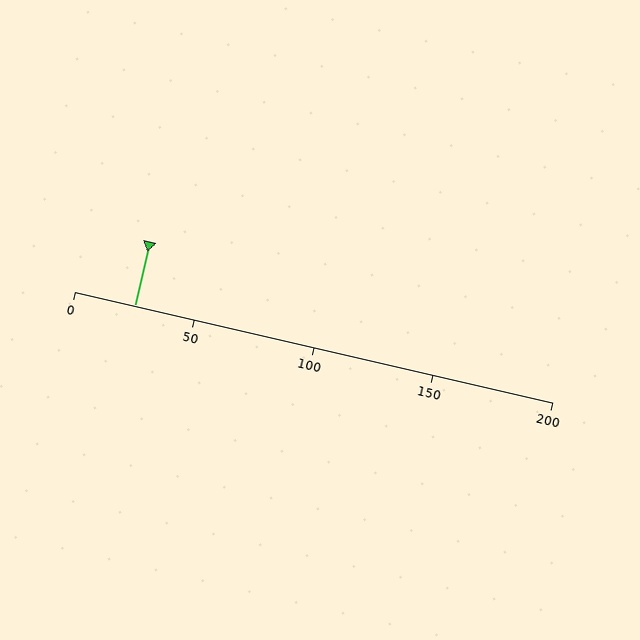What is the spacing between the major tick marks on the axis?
The major ticks are spaced 50 apart.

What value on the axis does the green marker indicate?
The marker indicates approximately 25.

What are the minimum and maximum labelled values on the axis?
The axis runs from 0 to 200.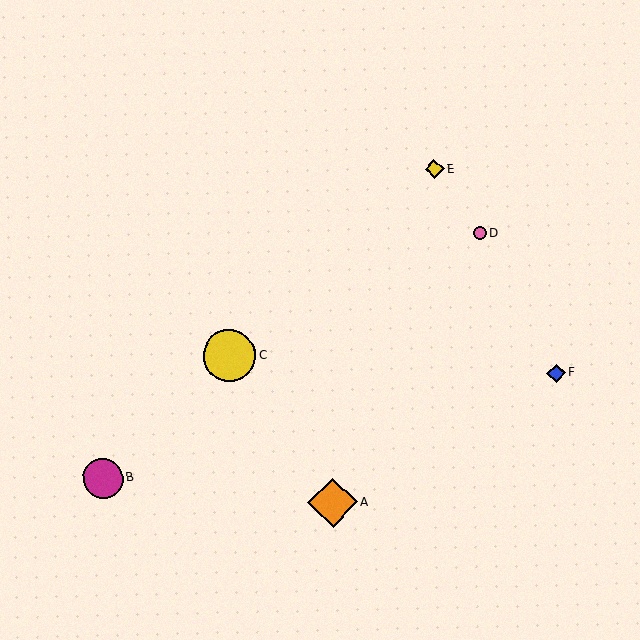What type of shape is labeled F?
Shape F is a blue diamond.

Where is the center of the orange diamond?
The center of the orange diamond is at (333, 503).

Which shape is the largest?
The yellow circle (labeled C) is the largest.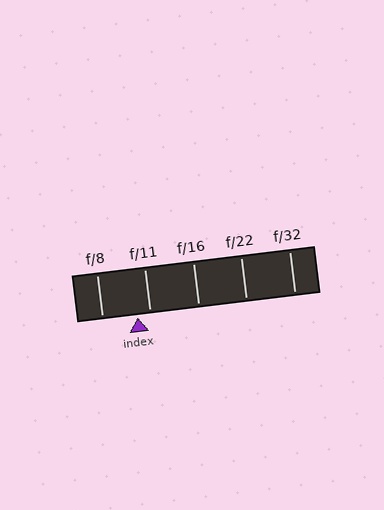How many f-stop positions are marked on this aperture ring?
There are 5 f-stop positions marked.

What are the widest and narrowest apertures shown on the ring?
The widest aperture shown is f/8 and the narrowest is f/32.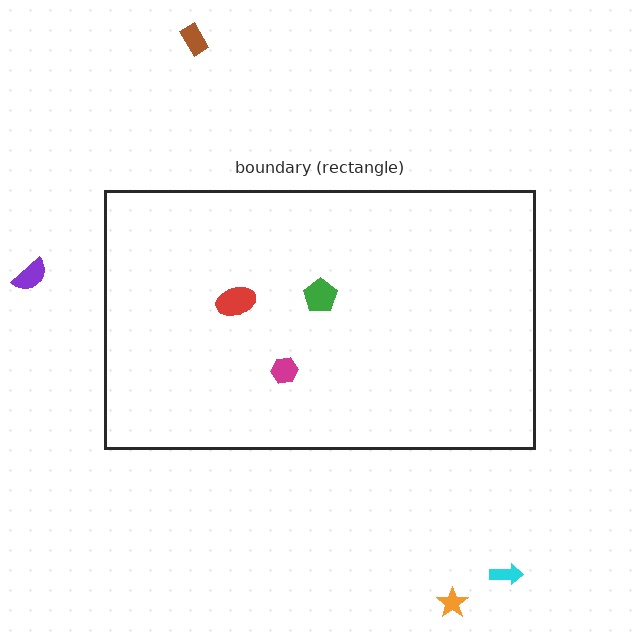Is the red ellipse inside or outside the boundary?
Inside.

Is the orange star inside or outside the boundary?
Outside.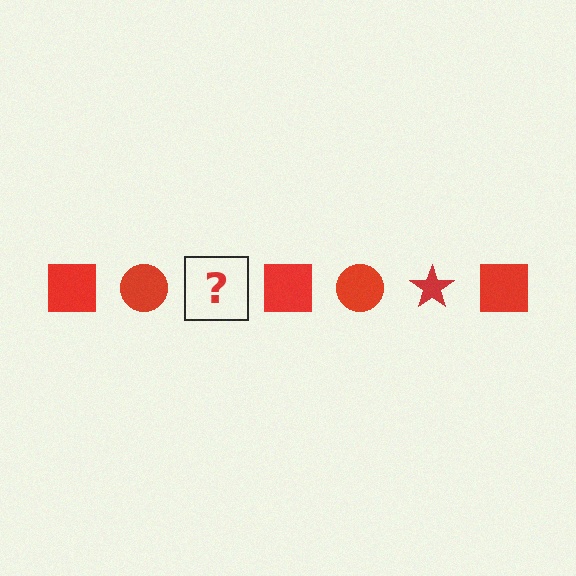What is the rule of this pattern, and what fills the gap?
The rule is that the pattern cycles through square, circle, star shapes in red. The gap should be filled with a red star.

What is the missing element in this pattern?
The missing element is a red star.